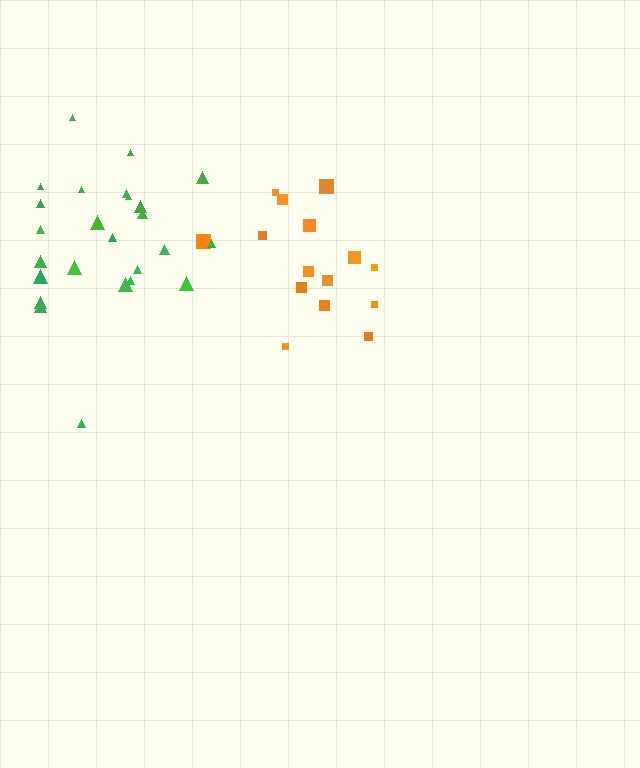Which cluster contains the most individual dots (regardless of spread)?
Green (25).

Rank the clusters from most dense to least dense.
green, orange.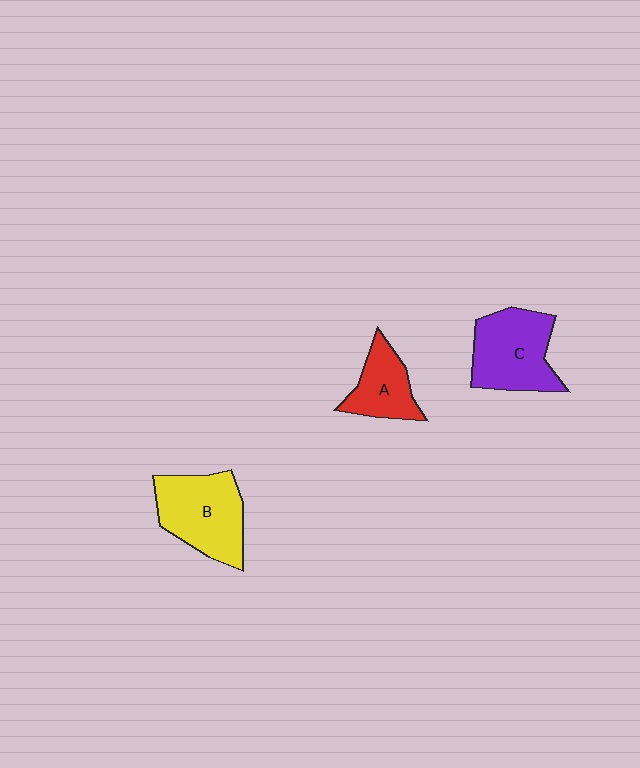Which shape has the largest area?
Shape B (yellow).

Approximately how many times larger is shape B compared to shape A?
Approximately 1.6 times.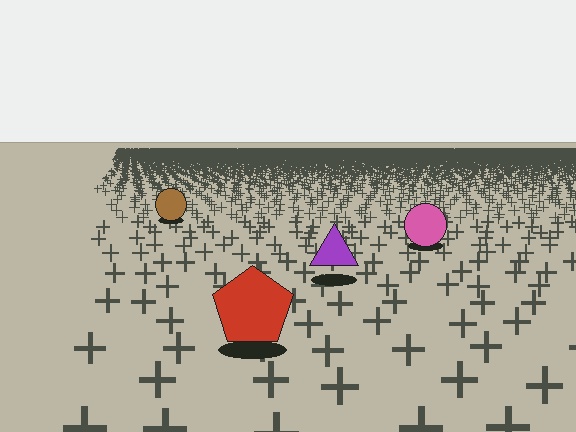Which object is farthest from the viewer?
The brown circle is farthest from the viewer. It appears smaller and the ground texture around it is denser.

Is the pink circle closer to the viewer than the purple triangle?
No. The purple triangle is closer — you can tell from the texture gradient: the ground texture is coarser near it.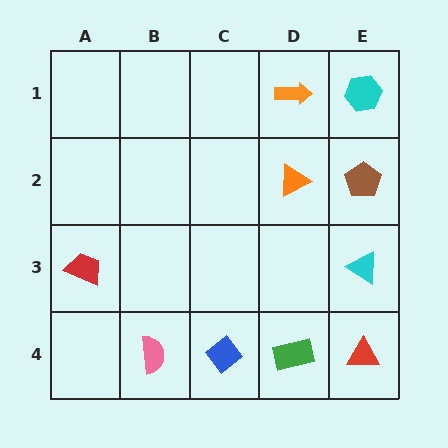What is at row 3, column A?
A red trapezoid.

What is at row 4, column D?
A green rectangle.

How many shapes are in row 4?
4 shapes.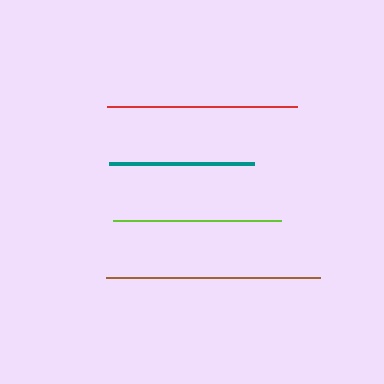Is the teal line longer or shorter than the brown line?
The brown line is longer than the teal line.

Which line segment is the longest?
The brown line is the longest at approximately 214 pixels.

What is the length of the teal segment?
The teal segment is approximately 145 pixels long.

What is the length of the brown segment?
The brown segment is approximately 214 pixels long.